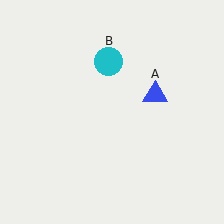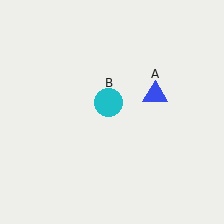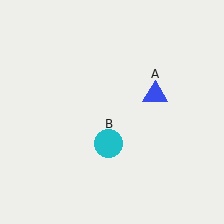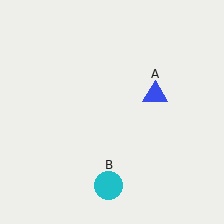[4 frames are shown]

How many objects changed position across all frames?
1 object changed position: cyan circle (object B).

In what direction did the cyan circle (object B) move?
The cyan circle (object B) moved down.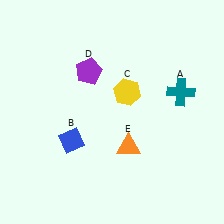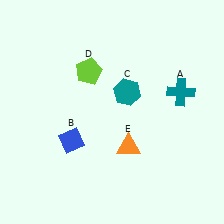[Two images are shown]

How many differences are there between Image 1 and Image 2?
There are 2 differences between the two images.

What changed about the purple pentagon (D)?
In Image 1, D is purple. In Image 2, it changed to lime.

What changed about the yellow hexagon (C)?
In Image 1, C is yellow. In Image 2, it changed to teal.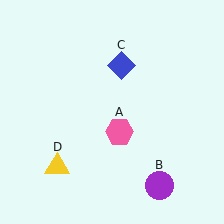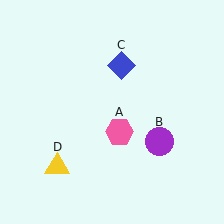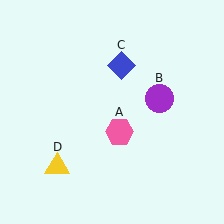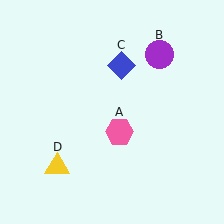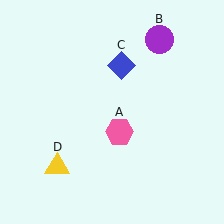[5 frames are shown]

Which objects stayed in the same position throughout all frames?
Pink hexagon (object A) and blue diamond (object C) and yellow triangle (object D) remained stationary.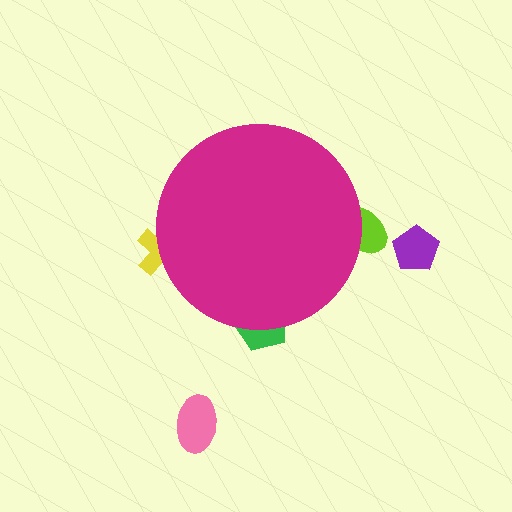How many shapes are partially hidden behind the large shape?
3 shapes are partially hidden.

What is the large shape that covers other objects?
A magenta circle.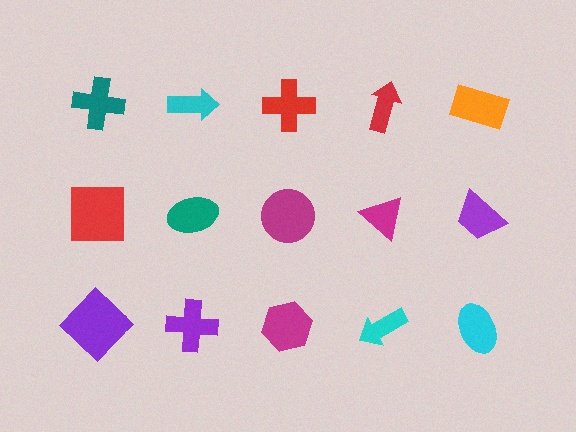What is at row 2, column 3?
A magenta circle.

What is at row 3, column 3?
A magenta hexagon.